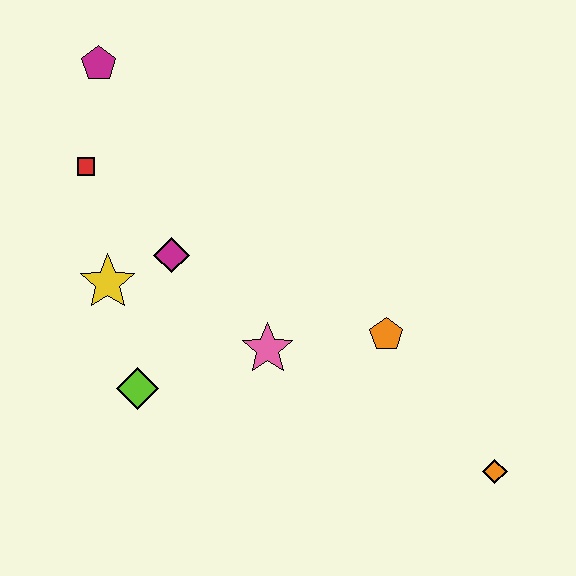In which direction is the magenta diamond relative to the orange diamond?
The magenta diamond is to the left of the orange diamond.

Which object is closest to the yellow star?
The magenta diamond is closest to the yellow star.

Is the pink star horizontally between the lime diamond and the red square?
No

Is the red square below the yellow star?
No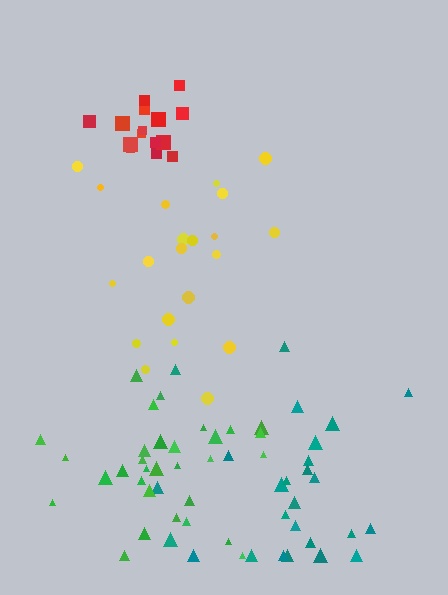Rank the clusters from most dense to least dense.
red, green, yellow, teal.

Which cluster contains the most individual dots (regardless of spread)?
Green (31).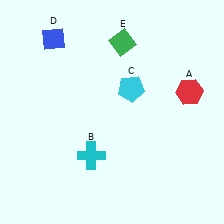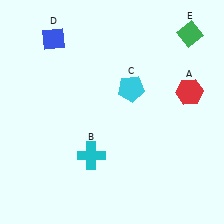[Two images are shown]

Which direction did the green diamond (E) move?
The green diamond (E) moved right.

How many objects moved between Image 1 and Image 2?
1 object moved between the two images.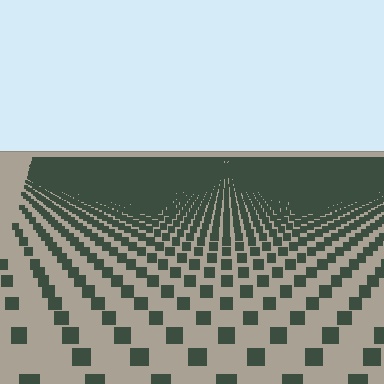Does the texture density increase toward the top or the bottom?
Density increases toward the top.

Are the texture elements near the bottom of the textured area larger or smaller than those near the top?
Larger. Near the bottom, elements are closer to the viewer and appear at a bigger on-screen size.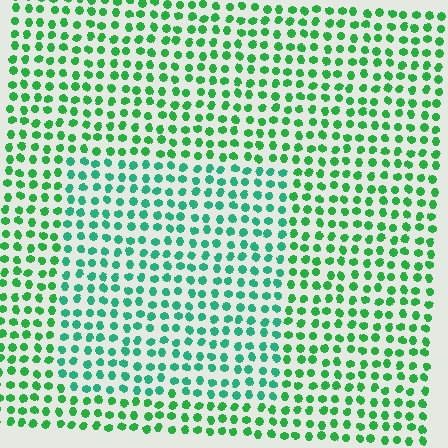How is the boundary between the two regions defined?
The boundary is defined purely by a slight shift in hue (about 29 degrees). Spacing, size, and orientation are identical on both sides.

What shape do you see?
I see a rectangle.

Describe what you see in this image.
The image is filled with small green elements in a uniform arrangement. A rectangle-shaped region is visible where the elements are tinted to a slightly different hue, forming a subtle color boundary.